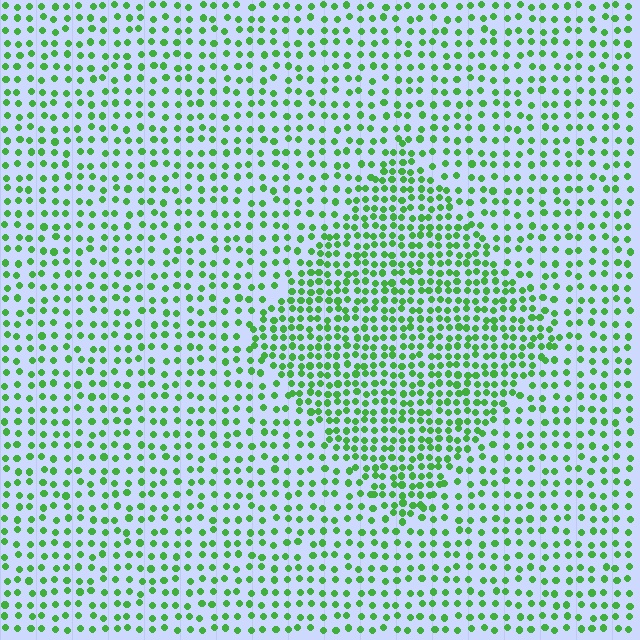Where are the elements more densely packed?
The elements are more densely packed inside the diamond boundary.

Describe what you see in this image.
The image contains small green elements arranged at two different densities. A diamond-shaped region is visible where the elements are more densely packed than the surrounding area.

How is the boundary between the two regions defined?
The boundary is defined by a change in element density (approximately 1.7x ratio). All elements are the same color, size, and shape.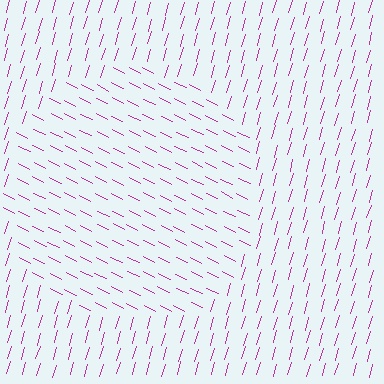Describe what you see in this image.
The image is filled with small magenta line segments. A circle region in the image has lines oriented differently from the surrounding lines, creating a visible texture boundary.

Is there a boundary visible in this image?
Yes, there is a texture boundary formed by a change in line orientation.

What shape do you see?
I see a circle.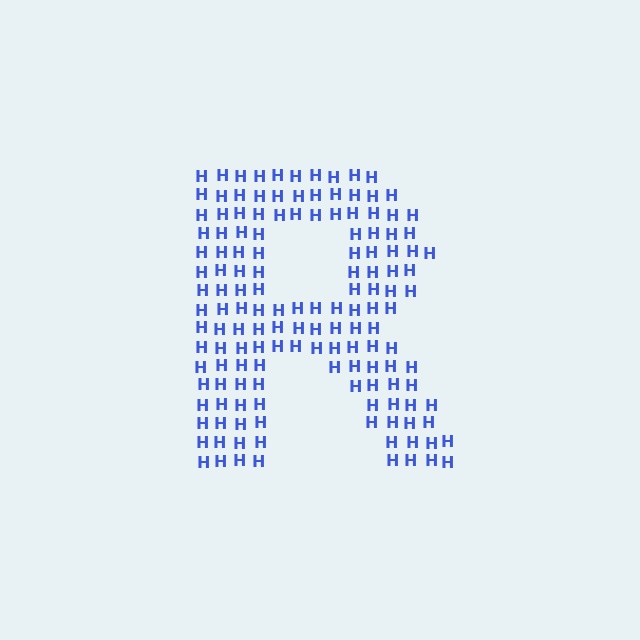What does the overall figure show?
The overall figure shows the letter R.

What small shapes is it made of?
It is made of small letter H's.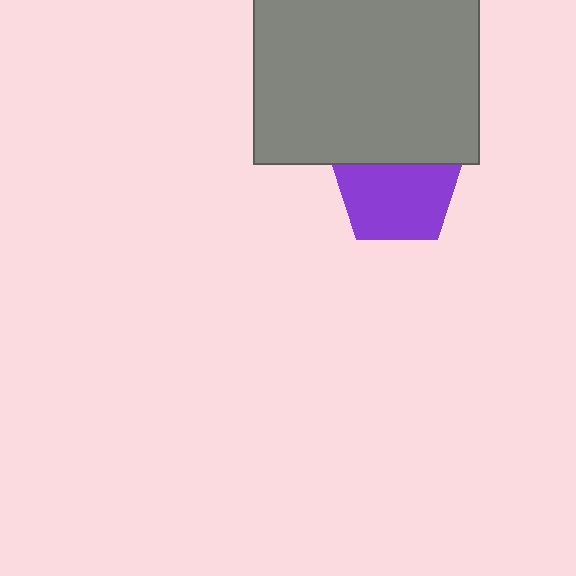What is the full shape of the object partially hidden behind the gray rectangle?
The partially hidden object is a purple pentagon.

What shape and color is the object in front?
The object in front is a gray rectangle.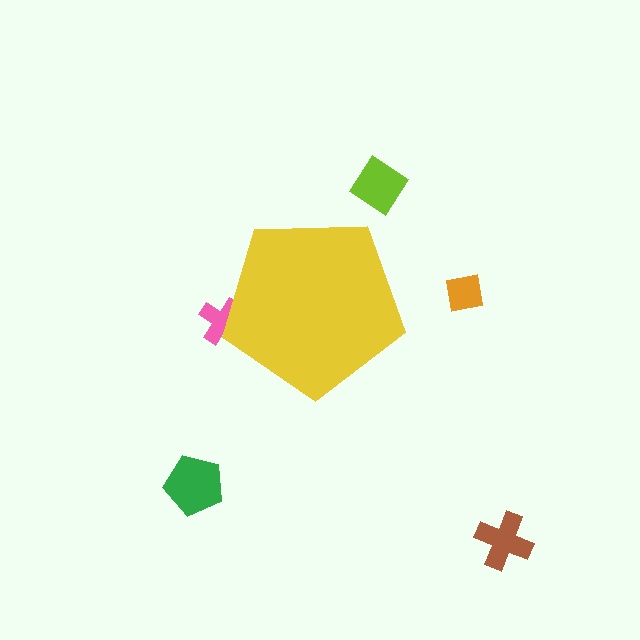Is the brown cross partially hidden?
No, the brown cross is fully visible.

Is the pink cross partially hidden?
Yes, the pink cross is partially hidden behind the yellow pentagon.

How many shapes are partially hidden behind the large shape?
1 shape is partially hidden.